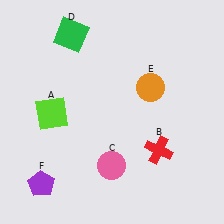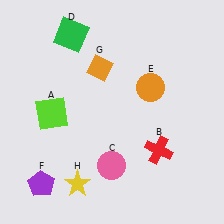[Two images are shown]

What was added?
An orange diamond (G), a yellow star (H) were added in Image 2.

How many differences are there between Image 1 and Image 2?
There are 2 differences between the two images.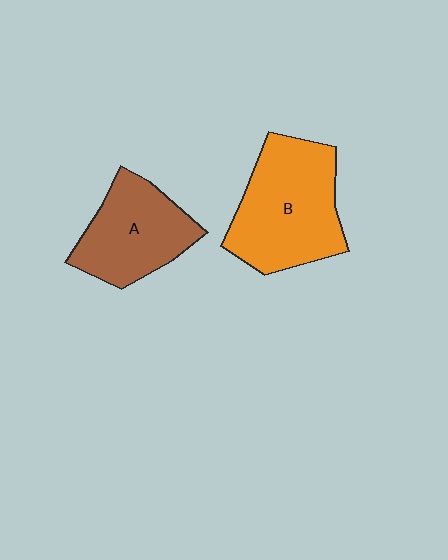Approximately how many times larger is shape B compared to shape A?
Approximately 1.3 times.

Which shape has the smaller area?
Shape A (brown).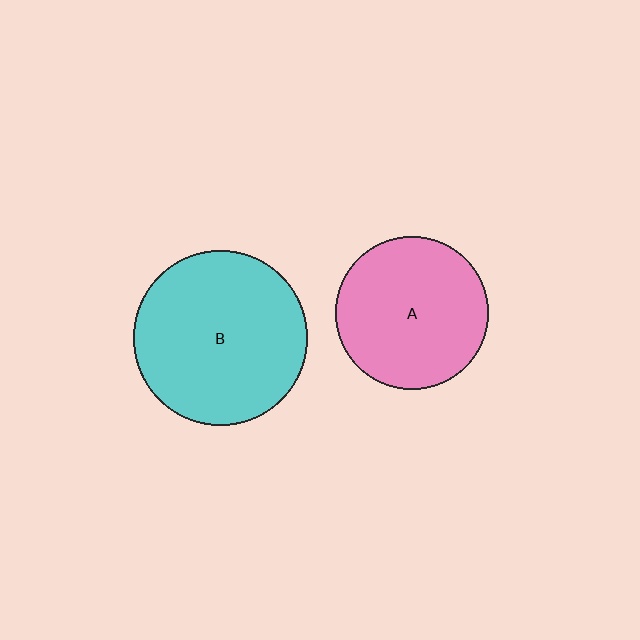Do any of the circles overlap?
No, none of the circles overlap.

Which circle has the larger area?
Circle B (cyan).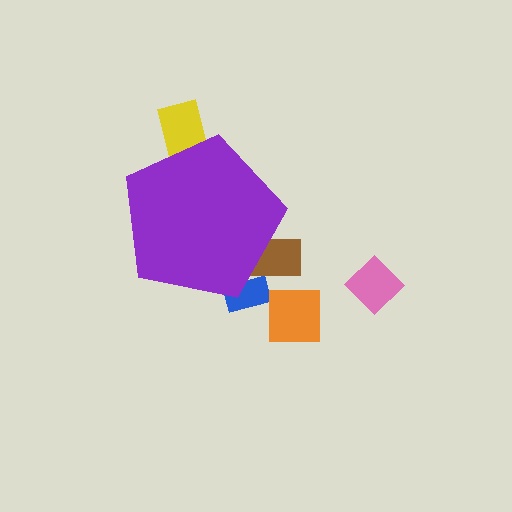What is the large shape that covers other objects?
A purple pentagon.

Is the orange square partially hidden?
No, the orange square is fully visible.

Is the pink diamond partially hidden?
No, the pink diamond is fully visible.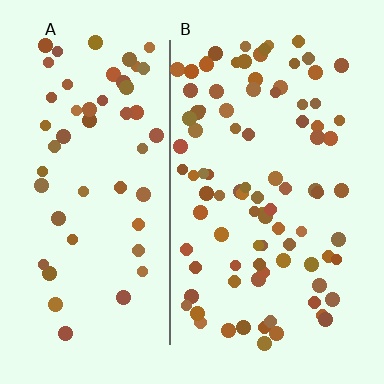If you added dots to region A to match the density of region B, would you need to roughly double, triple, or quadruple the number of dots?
Approximately double.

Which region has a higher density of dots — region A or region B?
B (the right).